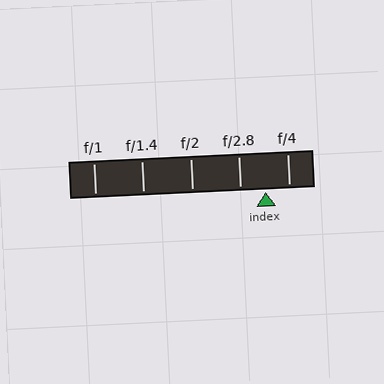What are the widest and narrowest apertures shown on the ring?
The widest aperture shown is f/1 and the narrowest is f/4.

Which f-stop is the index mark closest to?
The index mark is closest to f/4.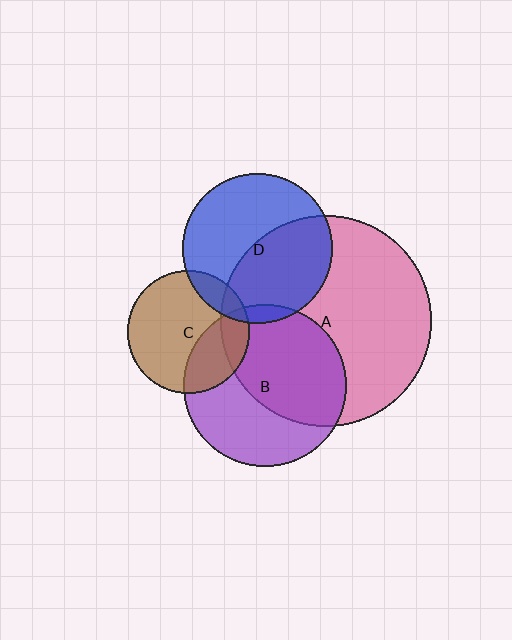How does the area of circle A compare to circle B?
Approximately 1.7 times.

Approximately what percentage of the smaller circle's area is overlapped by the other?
Approximately 15%.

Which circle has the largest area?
Circle A (pink).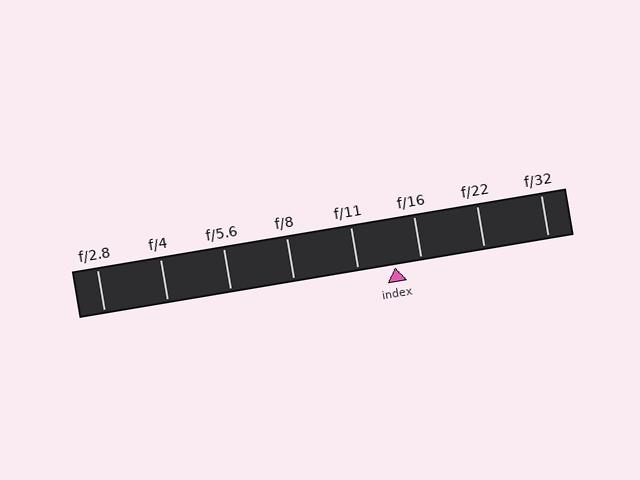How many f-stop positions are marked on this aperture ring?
There are 8 f-stop positions marked.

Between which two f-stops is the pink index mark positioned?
The index mark is between f/11 and f/16.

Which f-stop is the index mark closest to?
The index mark is closest to f/16.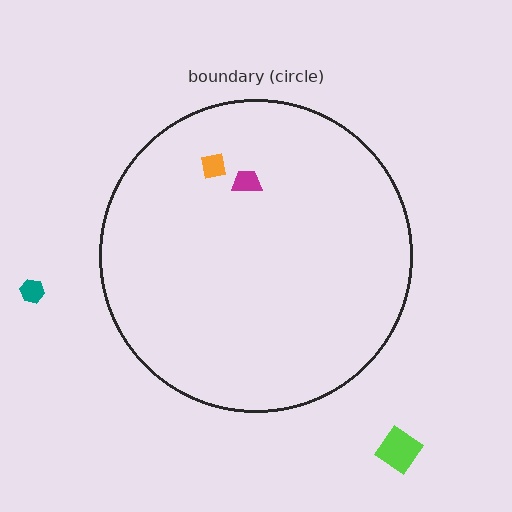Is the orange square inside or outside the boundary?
Inside.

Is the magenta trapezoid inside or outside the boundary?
Inside.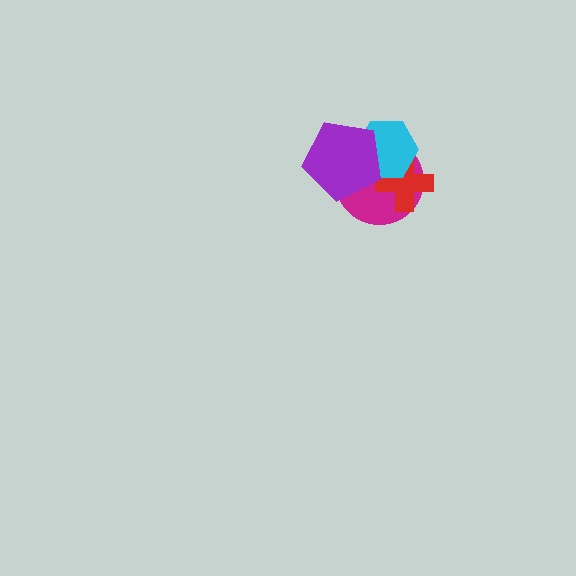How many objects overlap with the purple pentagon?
2 objects overlap with the purple pentagon.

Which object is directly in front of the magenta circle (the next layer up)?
The red cross is directly in front of the magenta circle.